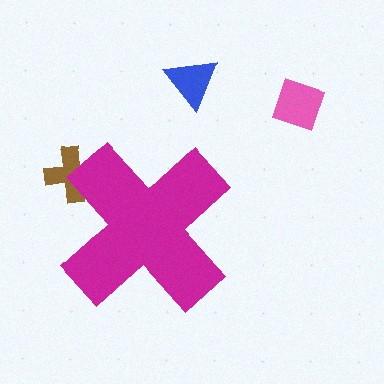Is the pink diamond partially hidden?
No, the pink diamond is fully visible.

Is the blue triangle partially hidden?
No, the blue triangle is fully visible.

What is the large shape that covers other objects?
A magenta cross.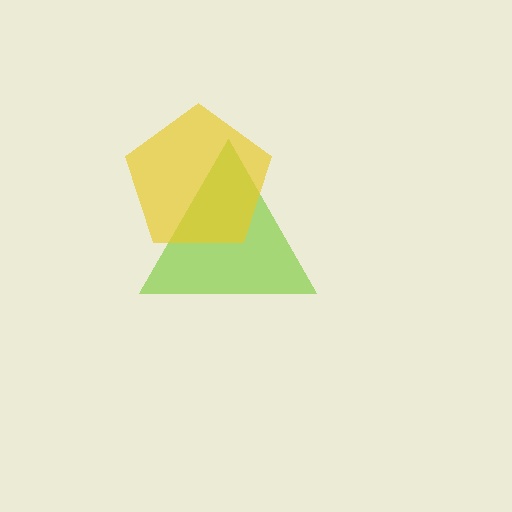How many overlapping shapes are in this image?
There are 2 overlapping shapes in the image.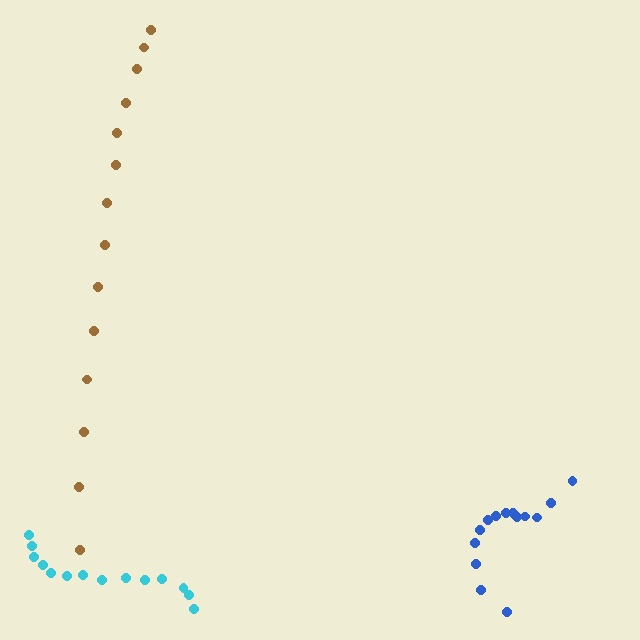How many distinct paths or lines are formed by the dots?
There are 3 distinct paths.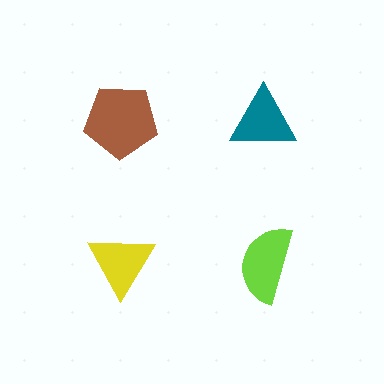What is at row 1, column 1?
A brown pentagon.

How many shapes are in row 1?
2 shapes.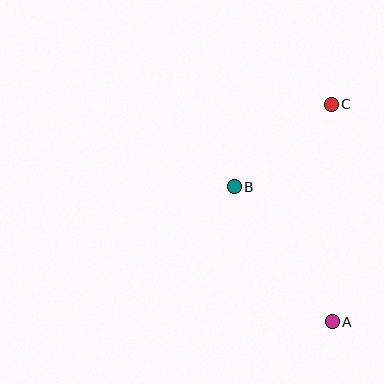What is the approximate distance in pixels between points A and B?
The distance between A and B is approximately 167 pixels.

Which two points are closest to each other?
Points B and C are closest to each other.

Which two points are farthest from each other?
Points A and C are farthest from each other.